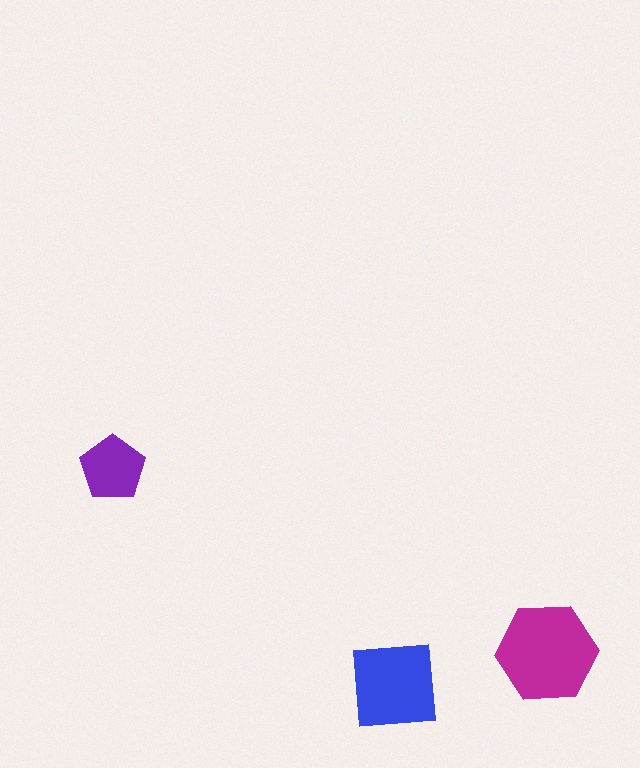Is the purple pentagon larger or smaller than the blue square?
Smaller.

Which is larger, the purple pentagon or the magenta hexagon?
The magenta hexagon.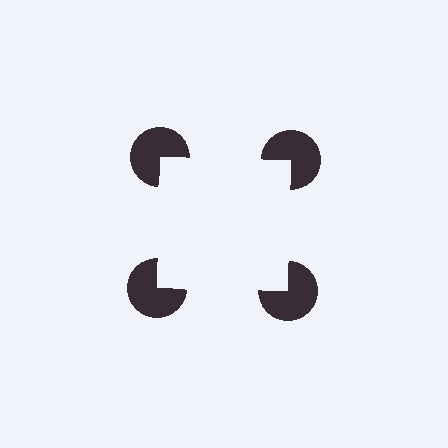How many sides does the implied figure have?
4 sides.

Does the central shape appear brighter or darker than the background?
It typically appears slightly brighter than the background, even though no actual brightness change is drawn.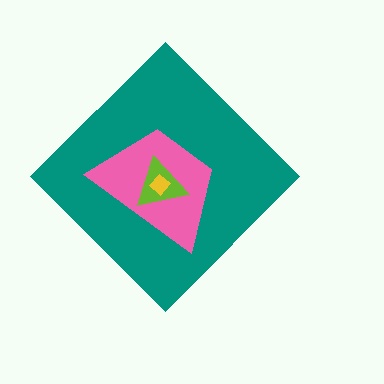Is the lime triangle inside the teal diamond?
Yes.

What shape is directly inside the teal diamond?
The pink trapezoid.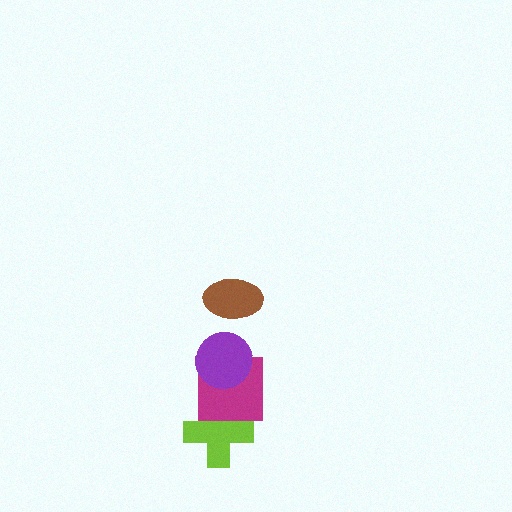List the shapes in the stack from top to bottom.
From top to bottom: the brown ellipse, the purple circle, the magenta square, the lime cross.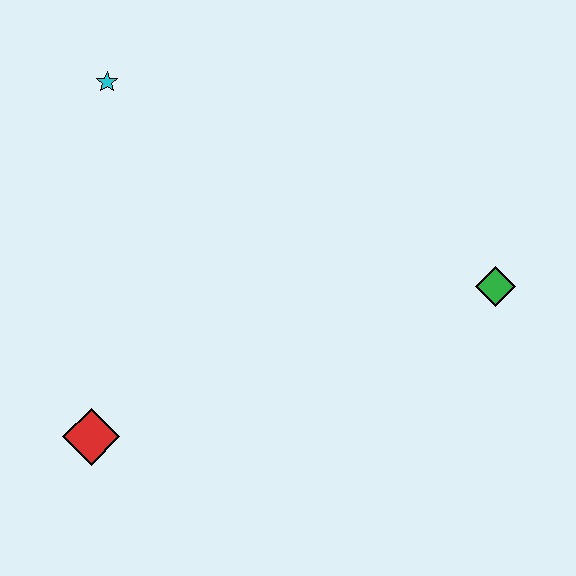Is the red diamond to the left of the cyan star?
Yes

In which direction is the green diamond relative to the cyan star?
The green diamond is to the right of the cyan star.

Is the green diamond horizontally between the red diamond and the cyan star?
No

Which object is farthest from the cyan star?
The green diamond is farthest from the cyan star.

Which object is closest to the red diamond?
The cyan star is closest to the red diamond.